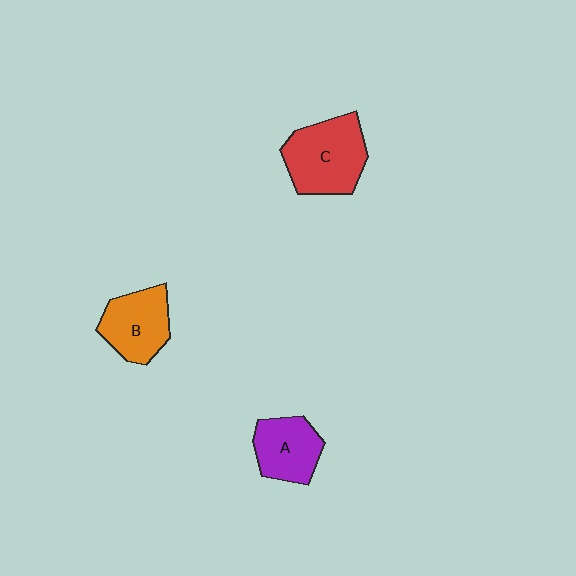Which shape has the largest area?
Shape C (red).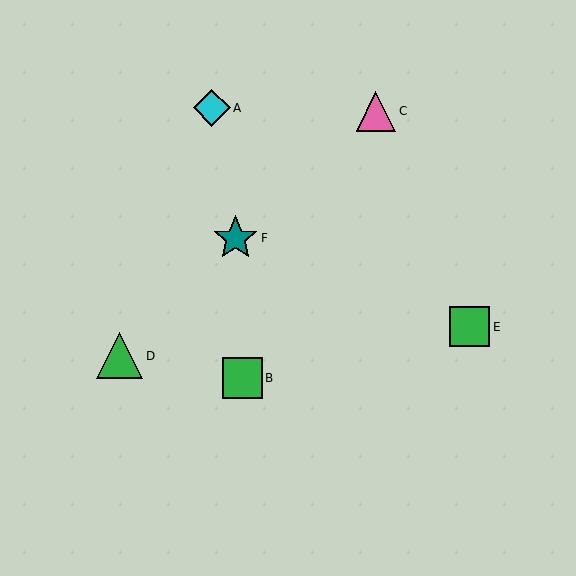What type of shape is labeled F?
Shape F is a teal star.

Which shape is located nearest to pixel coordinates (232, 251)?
The teal star (labeled F) at (236, 238) is nearest to that location.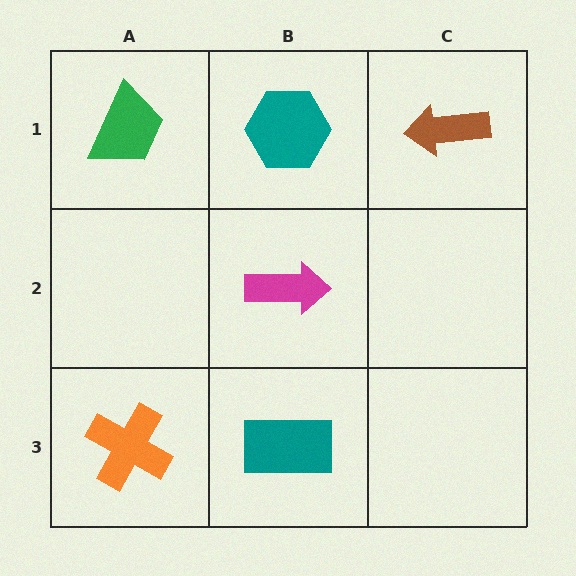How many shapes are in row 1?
3 shapes.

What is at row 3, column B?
A teal rectangle.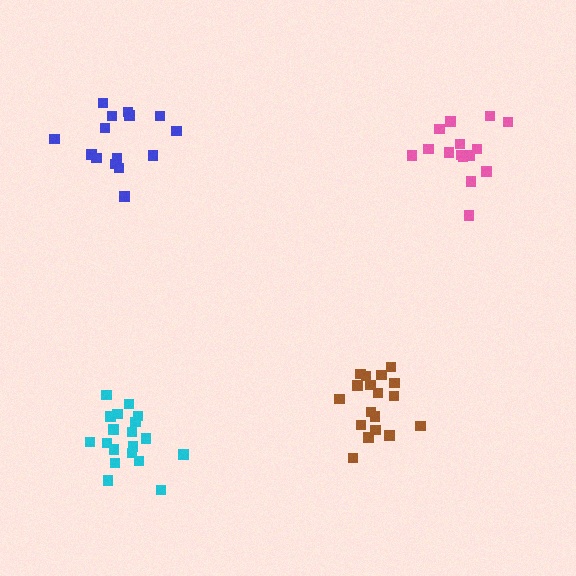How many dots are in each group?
Group 1: 15 dots, Group 2: 15 dots, Group 3: 19 dots, Group 4: 18 dots (67 total).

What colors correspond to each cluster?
The clusters are colored: pink, blue, cyan, brown.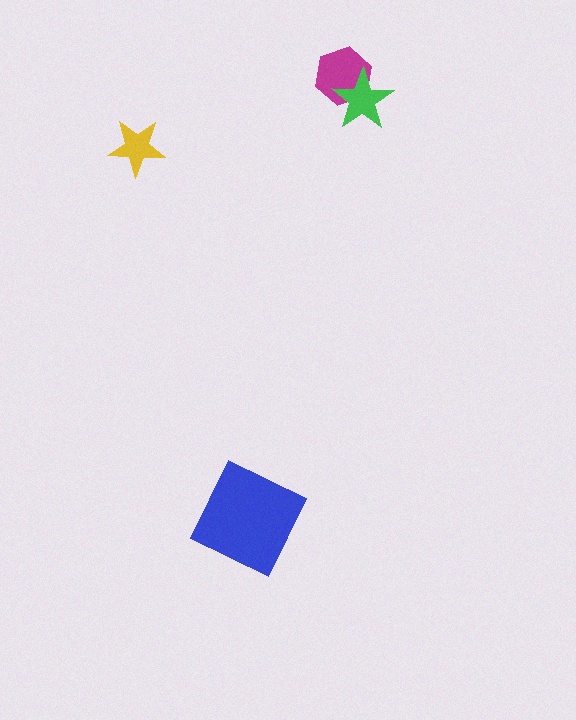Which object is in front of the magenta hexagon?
The green star is in front of the magenta hexagon.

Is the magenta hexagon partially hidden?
Yes, it is partially covered by another shape.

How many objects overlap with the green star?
1 object overlaps with the green star.